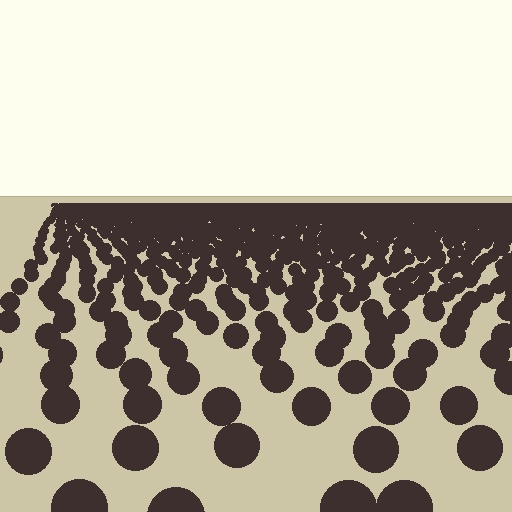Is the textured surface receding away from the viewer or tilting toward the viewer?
The surface is receding away from the viewer. Texture elements get smaller and denser toward the top.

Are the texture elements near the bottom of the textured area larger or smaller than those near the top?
Larger. Near the bottom, elements are closer to the viewer and appear at a bigger on-screen size.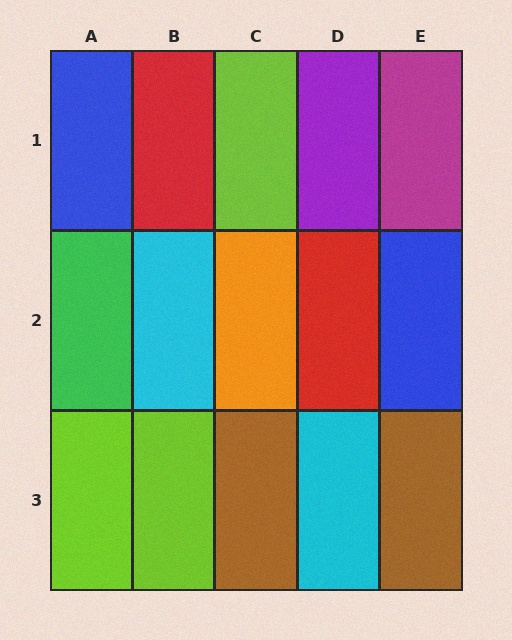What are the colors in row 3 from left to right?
Lime, lime, brown, cyan, brown.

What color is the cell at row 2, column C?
Orange.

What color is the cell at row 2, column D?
Red.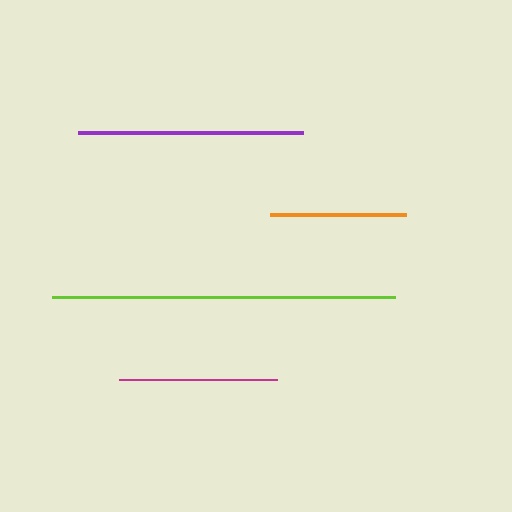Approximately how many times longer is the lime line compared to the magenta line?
The lime line is approximately 2.2 times the length of the magenta line.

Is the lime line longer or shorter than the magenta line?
The lime line is longer than the magenta line.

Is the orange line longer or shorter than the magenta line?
The magenta line is longer than the orange line.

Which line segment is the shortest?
The orange line is the shortest at approximately 136 pixels.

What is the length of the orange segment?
The orange segment is approximately 136 pixels long.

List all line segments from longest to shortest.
From longest to shortest: lime, purple, magenta, orange.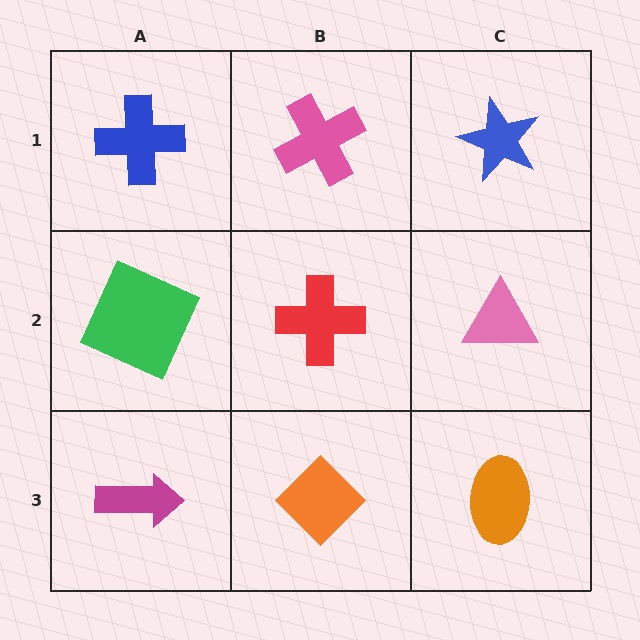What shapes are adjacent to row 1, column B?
A red cross (row 2, column B), a blue cross (row 1, column A), a blue star (row 1, column C).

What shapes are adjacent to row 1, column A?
A green square (row 2, column A), a pink cross (row 1, column B).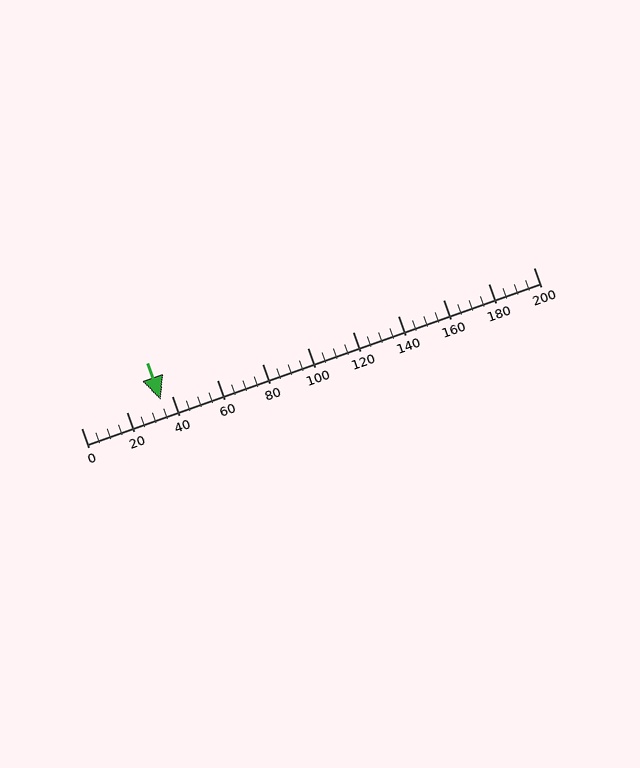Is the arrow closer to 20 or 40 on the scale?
The arrow is closer to 40.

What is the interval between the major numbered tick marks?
The major tick marks are spaced 20 units apart.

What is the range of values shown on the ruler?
The ruler shows values from 0 to 200.